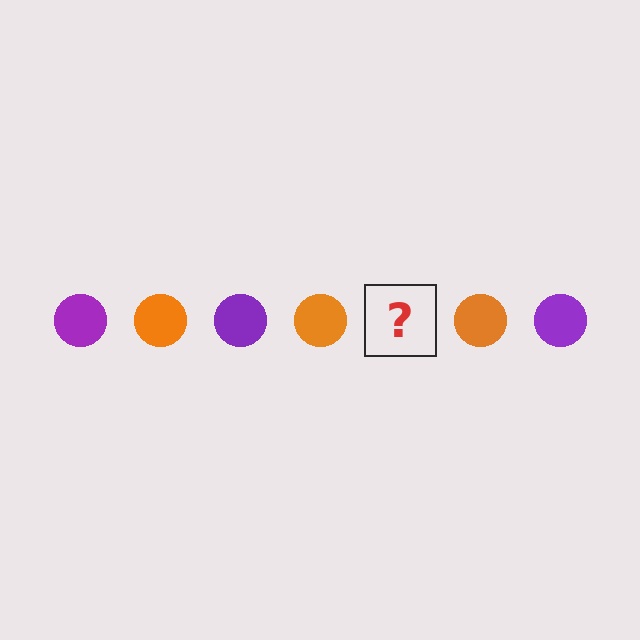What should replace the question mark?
The question mark should be replaced with a purple circle.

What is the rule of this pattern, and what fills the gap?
The rule is that the pattern cycles through purple, orange circles. The gap should be filled with a purple circle.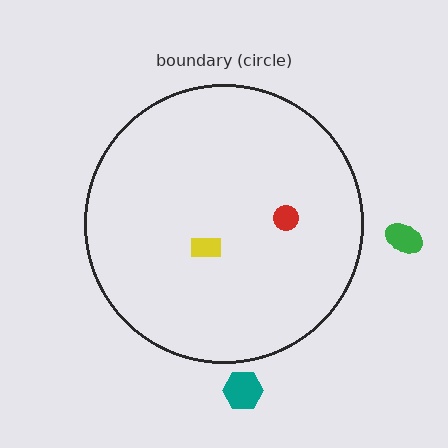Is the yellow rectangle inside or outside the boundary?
Inside.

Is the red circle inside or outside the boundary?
Inside.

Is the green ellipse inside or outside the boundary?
Outside.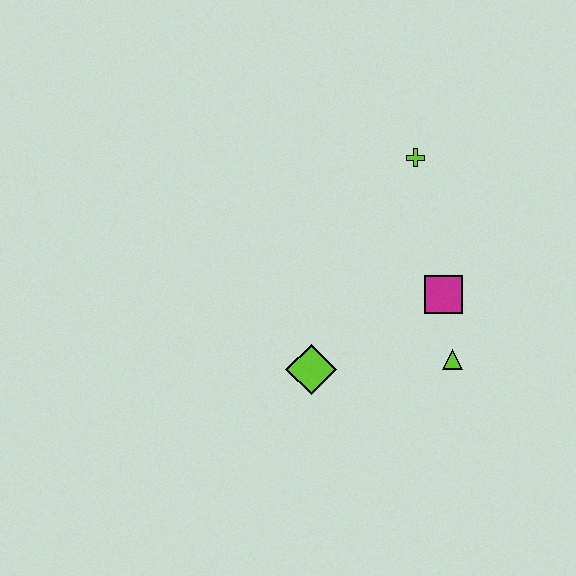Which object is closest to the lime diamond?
The lime triangle is closest to the lime diamond.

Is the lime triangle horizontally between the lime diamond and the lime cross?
No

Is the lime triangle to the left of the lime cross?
No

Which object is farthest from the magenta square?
The lime diamond is farthest from the magenta square.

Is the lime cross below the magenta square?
No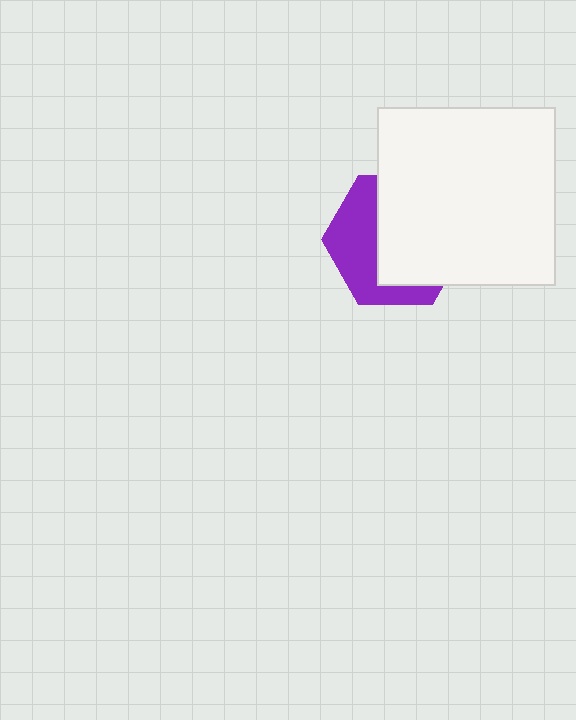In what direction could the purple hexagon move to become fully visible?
The purple hexagon could move left. That would shift it out from behind the white square entirely.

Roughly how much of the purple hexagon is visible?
A small part of it is visible (roughly 42%).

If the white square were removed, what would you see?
You would see the complete purple hexagon.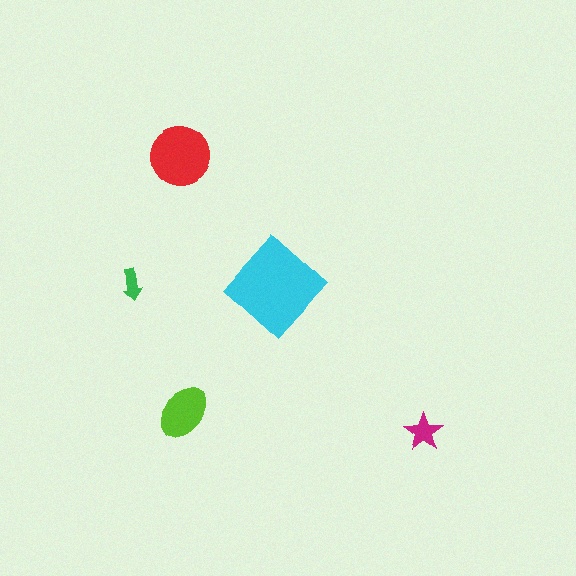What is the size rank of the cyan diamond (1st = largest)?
1st.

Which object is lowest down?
The magenta star is bottommost.